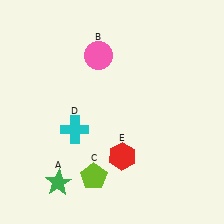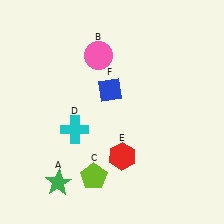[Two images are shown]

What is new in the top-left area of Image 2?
A blue diamond (F) was added in the top-left area of Image 2.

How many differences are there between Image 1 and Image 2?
There is 1 difference between the two images.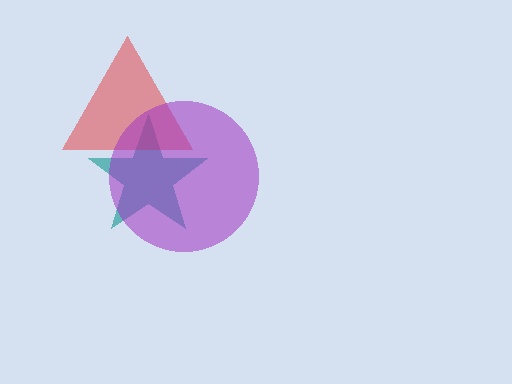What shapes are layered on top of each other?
The layered shapes are: a teal star, a red triangle, a purple circle.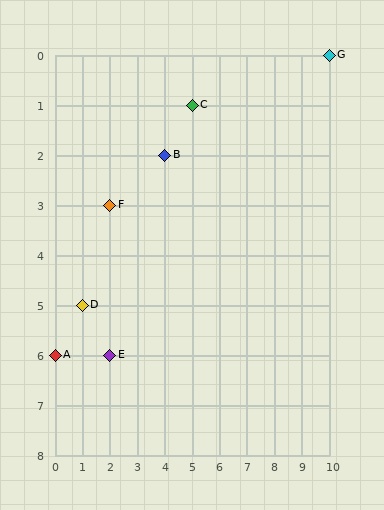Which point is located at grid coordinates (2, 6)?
Point E is at (2, 6).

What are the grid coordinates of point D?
Point D is at grid coordinates (1, 5).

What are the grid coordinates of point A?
Point A is at grid coordinates (0, 6).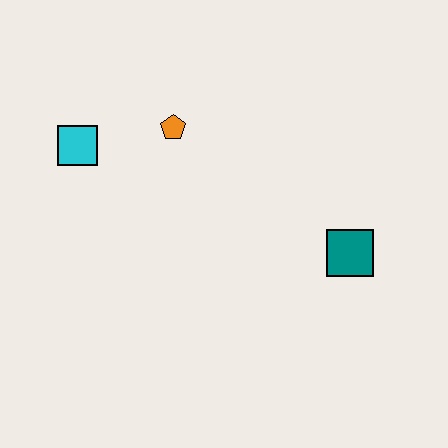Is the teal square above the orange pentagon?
No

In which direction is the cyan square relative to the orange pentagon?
The cyan square is to the left of the orange pentagon.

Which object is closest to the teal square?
The orange pentagon is closest to the teal square.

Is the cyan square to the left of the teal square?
Yes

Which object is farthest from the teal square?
The cyan square is farthest from the teal square.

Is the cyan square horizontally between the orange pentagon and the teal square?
No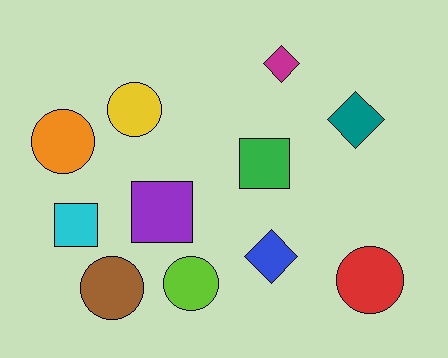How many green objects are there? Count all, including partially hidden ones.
There is 1 green object.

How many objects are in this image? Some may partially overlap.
There are 11 objects.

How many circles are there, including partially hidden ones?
There are 5 circles.